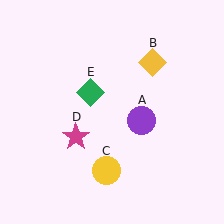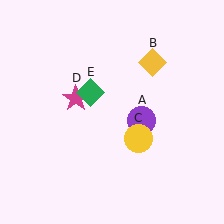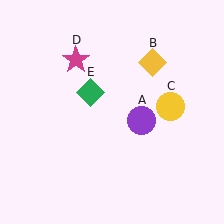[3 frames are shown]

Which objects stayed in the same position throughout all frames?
Purple circle (object A) and yellow diamond (object B) and green diamond (object E) remained stationary.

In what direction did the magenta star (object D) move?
The magenta star (object D) moved up.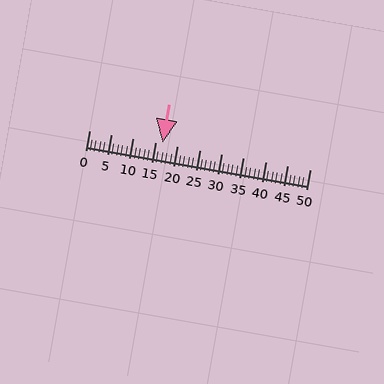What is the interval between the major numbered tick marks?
The major tick marks are spaced 5 units apart.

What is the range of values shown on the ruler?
The ruler shows values from 0 to 50.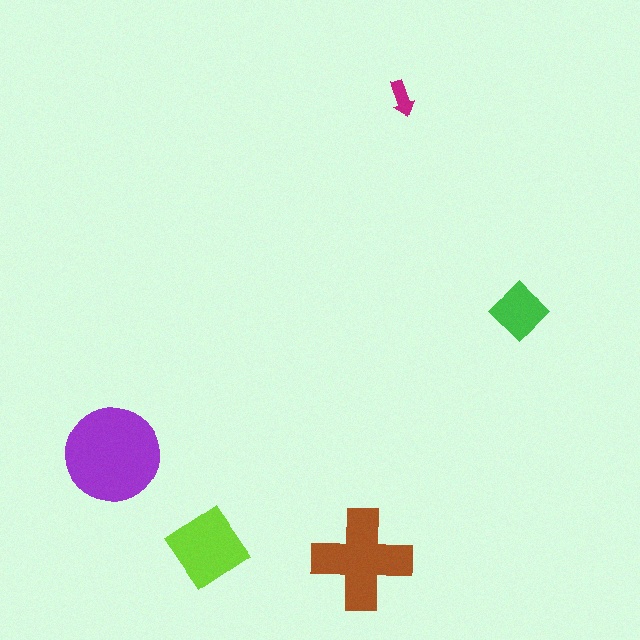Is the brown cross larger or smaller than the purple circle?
Smaller.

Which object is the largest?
The purple circle.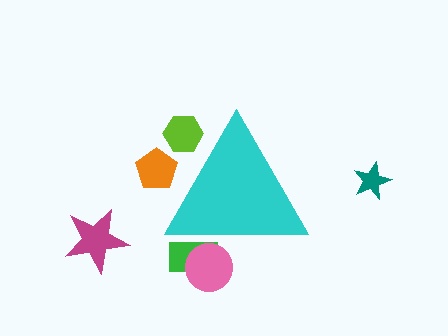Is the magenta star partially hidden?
No, the magenta star is fully visible.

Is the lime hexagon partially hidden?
Yes, the lime hexagon is partially hidden behind the cyan triangle.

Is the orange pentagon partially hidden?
Yes, the orange pentagon is partially hidden behind the cyan triangle.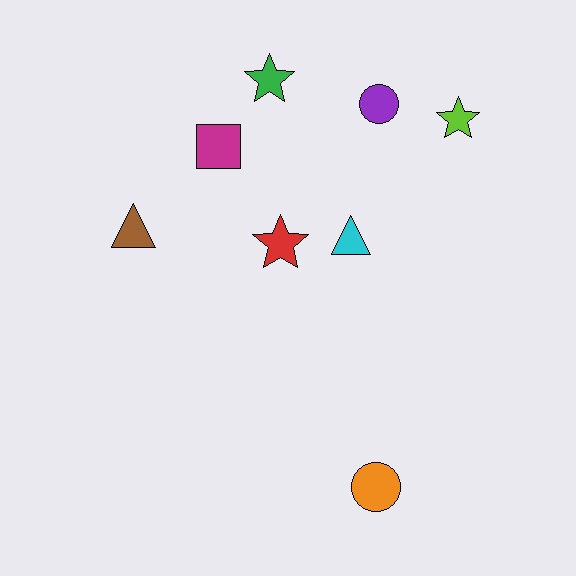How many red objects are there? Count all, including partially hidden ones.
There is 1 red object.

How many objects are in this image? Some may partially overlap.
There are 8 objects.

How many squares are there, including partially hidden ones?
There is 1 square.